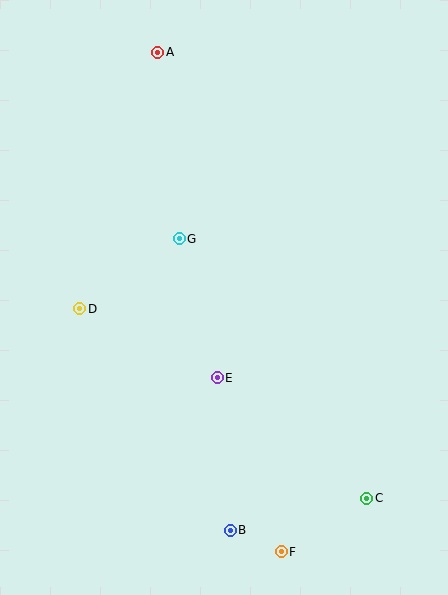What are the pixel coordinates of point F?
Point F is at (281, 552).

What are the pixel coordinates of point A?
Point A is at (158, 52).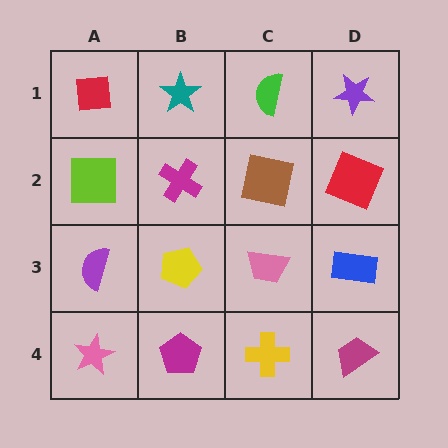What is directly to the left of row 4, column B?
A pink star.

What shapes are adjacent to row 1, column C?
A brown square (row 2, column C), a teal star (row 1, column B), a purple star (row 1, column D).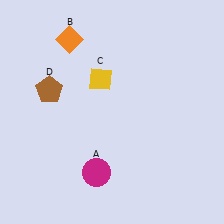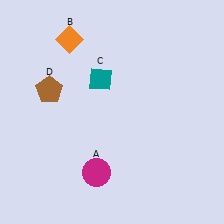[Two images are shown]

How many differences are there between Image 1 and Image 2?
There is 1 difference between the two images.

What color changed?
The diamond (C) changed from yellow in Image 1 to teal in Image 2.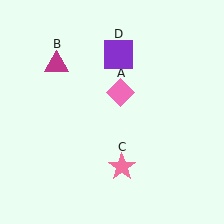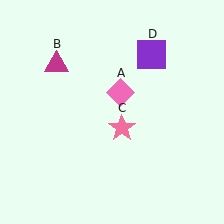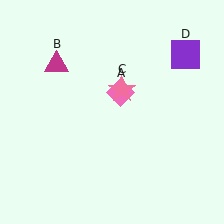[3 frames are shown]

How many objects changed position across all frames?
2 objects changed position: pink star (object C), purple square (object D).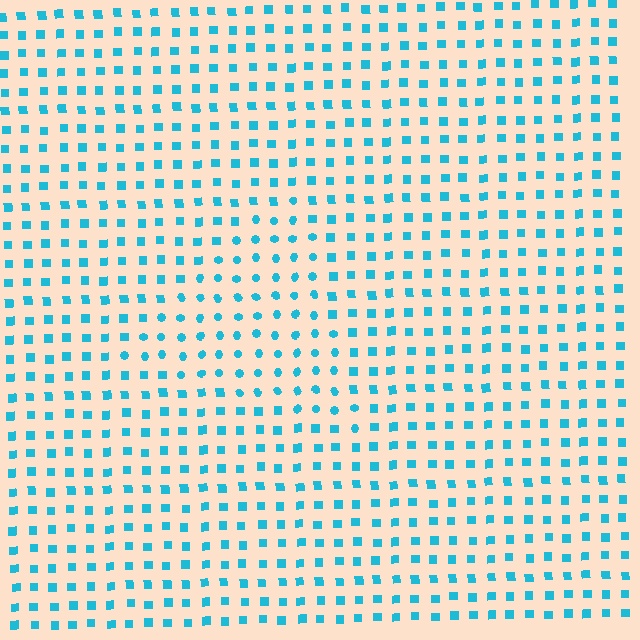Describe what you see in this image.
The image is filled with small cyan elements arranged in a uniform grid. A triangle-shaped region contains circles, while the surrounding area contains squares. The boundary is defined purely by the change in element shape.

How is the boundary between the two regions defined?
The boundary is defined by a change in element shape: circles inside vs. squares outside. All elements share the same color and spacing.